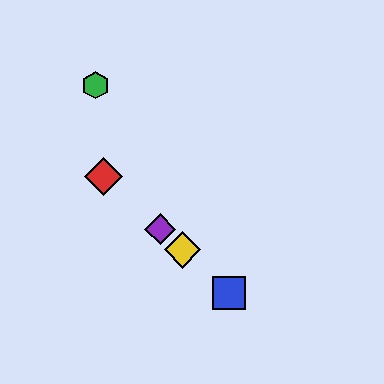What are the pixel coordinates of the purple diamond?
The purple diamond is at (160, 229).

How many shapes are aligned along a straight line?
4 shapes (the red diamond, the blue square, the yellow diamond, the purple diamond) are aligned along a straight line.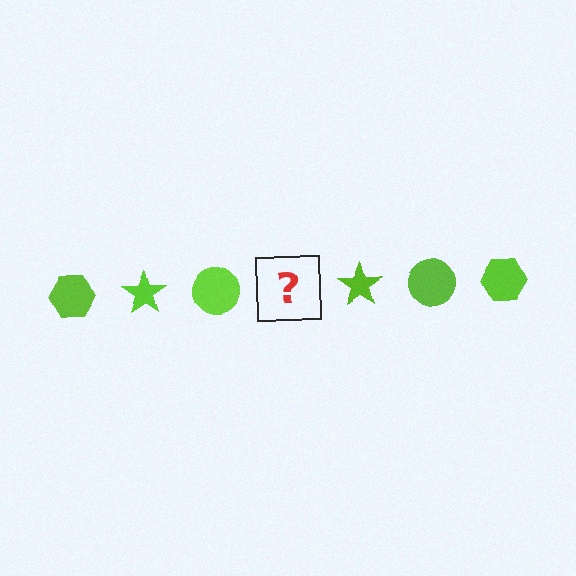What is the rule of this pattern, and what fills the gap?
The rule is that the pattern cycles through hexagon, star, circle shapes in lime. The gap should be filled with a lime hexagon.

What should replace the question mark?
The question mark should be replaced with a lime hexagon.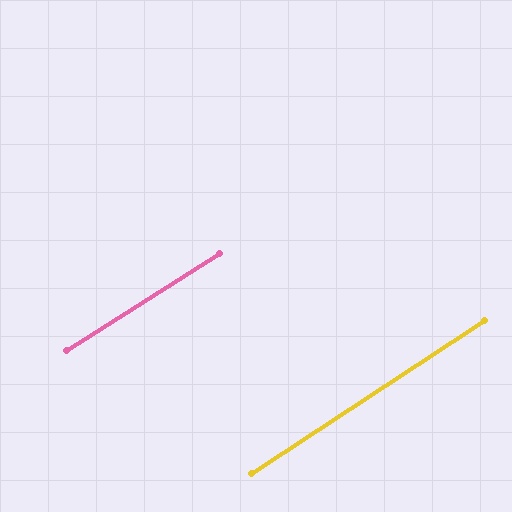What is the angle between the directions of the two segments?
Approximately 1 degree.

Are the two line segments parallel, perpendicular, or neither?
Parallel — their directions differ by only 0.9°.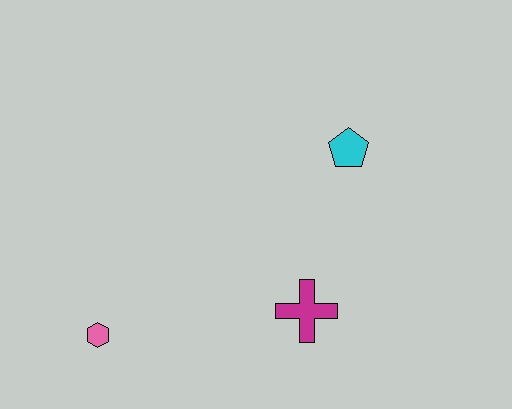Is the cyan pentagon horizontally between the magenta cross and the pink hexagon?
No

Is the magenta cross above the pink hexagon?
Yes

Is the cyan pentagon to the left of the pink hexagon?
No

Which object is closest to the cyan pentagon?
The magenta cross is closest to the cyan pentagon.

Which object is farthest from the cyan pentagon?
The pink hexagon is farthest from the cyan pentagon.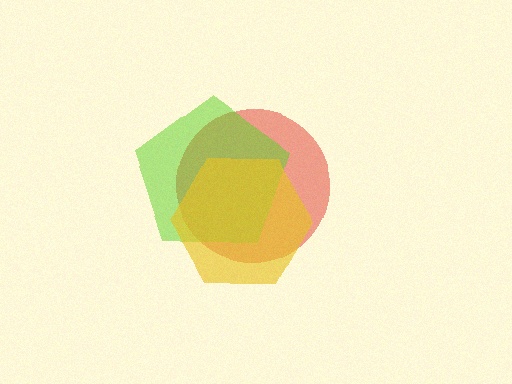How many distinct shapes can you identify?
There are 3 distinct shapes: a red circle, a lime pentagon, a yellow hexagon.